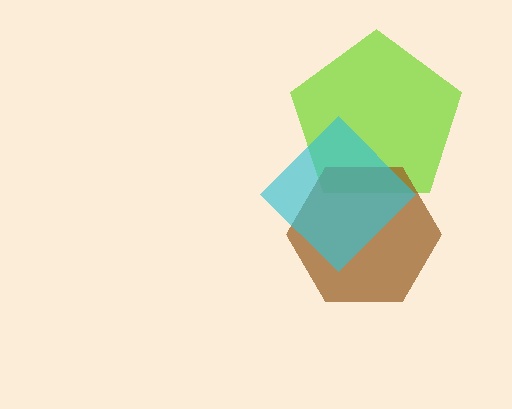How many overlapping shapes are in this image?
There are 3 overlapping shapes in the image.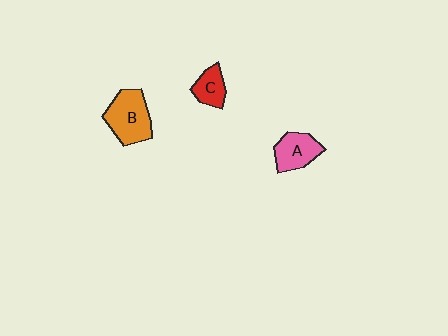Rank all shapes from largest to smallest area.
From largest to smallest: B (orange), A (pink), C (red).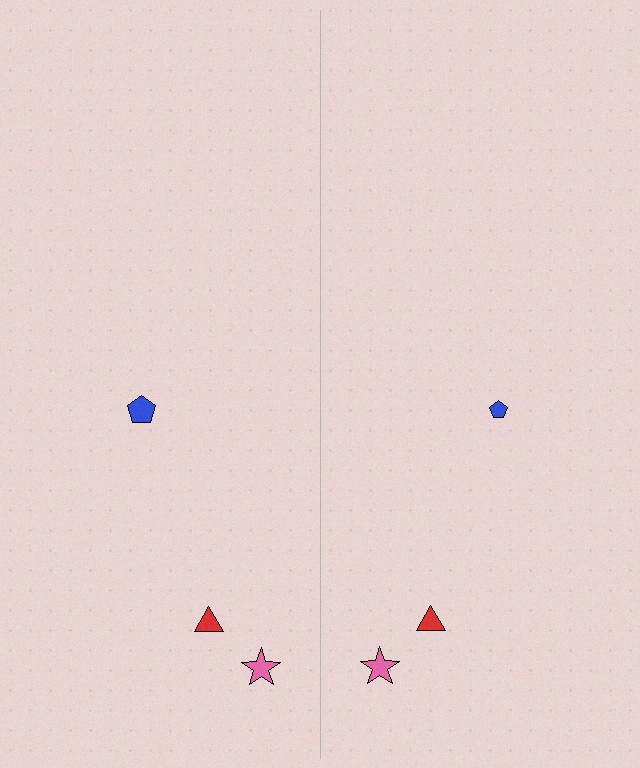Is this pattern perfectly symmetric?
No, the pattern is not perfectly symmetric. The blue pentagon on the right side has a different size than its mirror counterpart.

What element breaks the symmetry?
The blue pentagon on the right side has a different size than its mirror counterpart.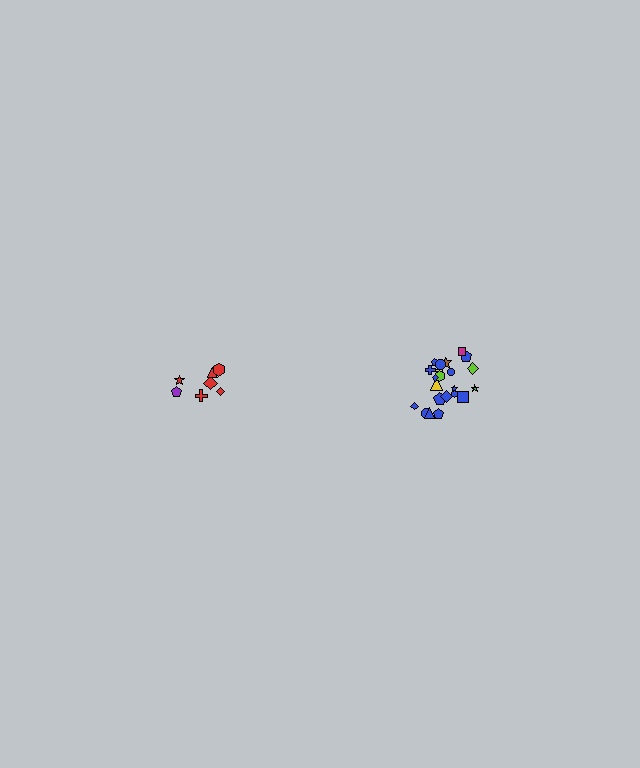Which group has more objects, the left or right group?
The right group.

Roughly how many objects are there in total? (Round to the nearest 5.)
Roughly 30 objects in total.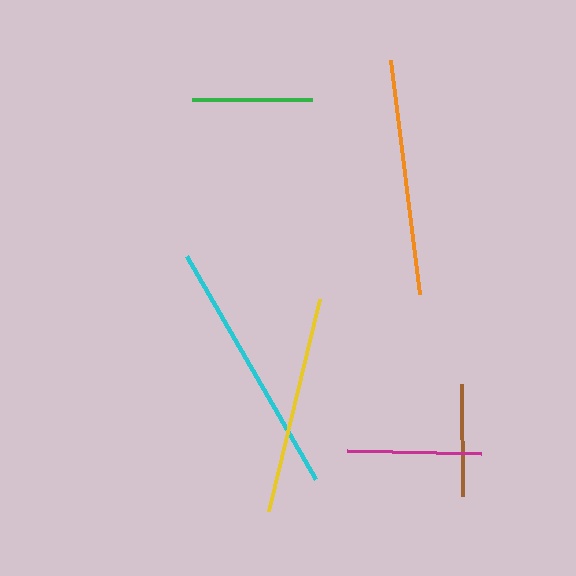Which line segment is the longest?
The cyan line is the longest at approximately 257 pixels.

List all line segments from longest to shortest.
From longest to shortest: cyan, orange, yellow, magenta, green, brown.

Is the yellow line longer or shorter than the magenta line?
The yellow line is longer than the magenta line.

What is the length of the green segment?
The green segment is approximately 120 pixels long.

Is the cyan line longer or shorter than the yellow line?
The cyan line is longer than the yellow line.